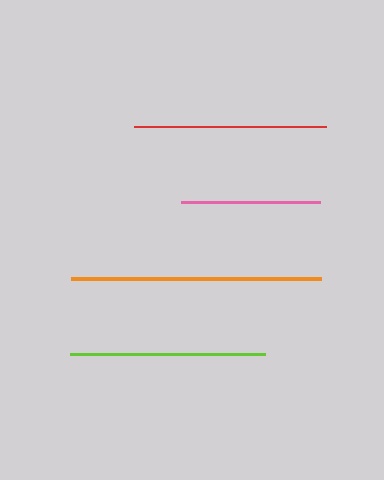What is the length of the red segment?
The red segment is approximately 192 pixels long.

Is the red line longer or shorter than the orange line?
The orange line is longer than the red line.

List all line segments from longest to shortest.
From longest to shortest: orange, lime, red, pink.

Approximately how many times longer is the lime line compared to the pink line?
The lime line is approximately 1.4 times the length of the pink line.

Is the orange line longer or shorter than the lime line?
The orange line is longer than the lime line.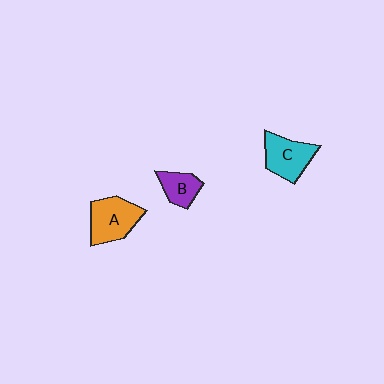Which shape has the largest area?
Shape A (orange).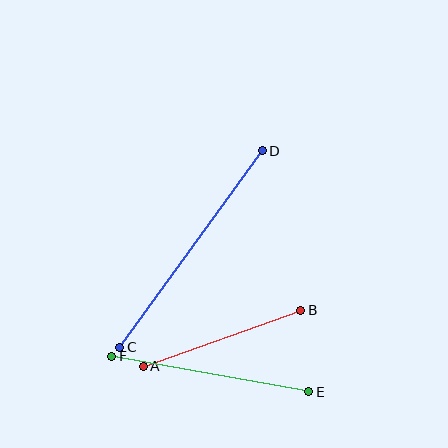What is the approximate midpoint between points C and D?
The midpoint is at approximately (191, 249) pixels.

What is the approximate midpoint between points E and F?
The midpoint is at approximately (210, 374) pixels.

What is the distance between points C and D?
The distance is approximately 243 pixels.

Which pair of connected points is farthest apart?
Points C and D are farthest apart.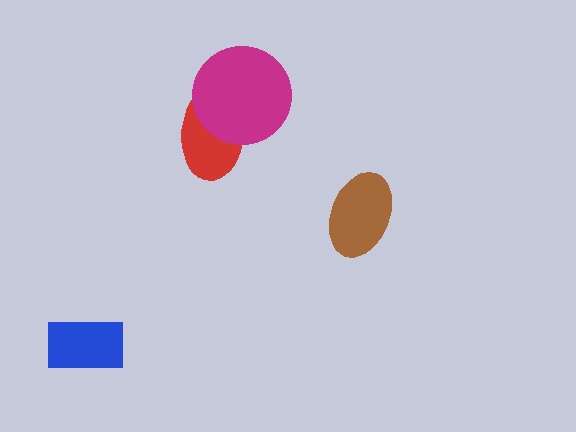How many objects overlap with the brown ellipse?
0 objects overlap with the brown ellipse.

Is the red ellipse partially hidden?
Yes, it is partially covered by another shape.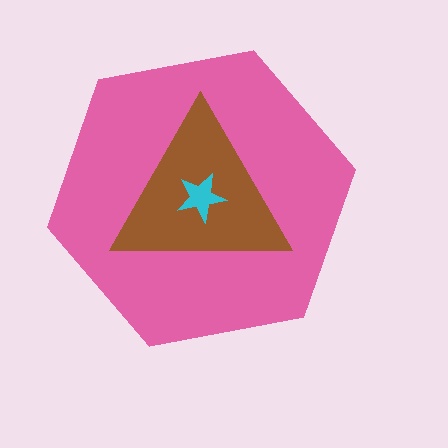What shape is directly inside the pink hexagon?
The brown triangle.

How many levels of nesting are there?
3.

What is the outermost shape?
The pink hexagon.